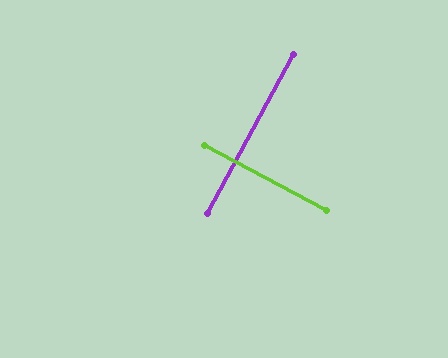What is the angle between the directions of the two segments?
Approximately 89 degrees.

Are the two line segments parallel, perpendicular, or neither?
Perpendicular — they meet at approximately 89°.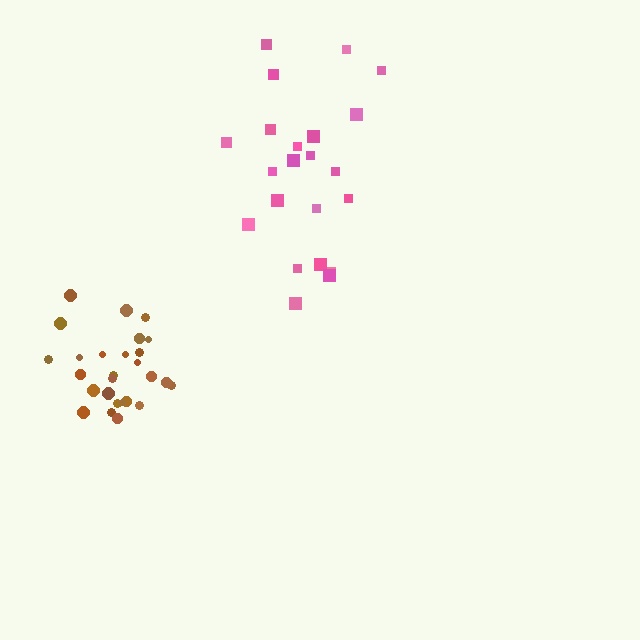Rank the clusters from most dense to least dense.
brown, pink.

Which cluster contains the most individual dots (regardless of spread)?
Brown (27).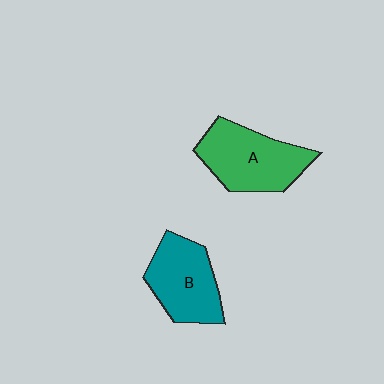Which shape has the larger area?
Shape A (green).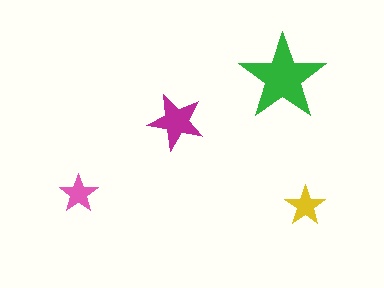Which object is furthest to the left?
The pink star is leftmost.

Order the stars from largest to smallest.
the green one, the magenta one, the yellow one, the pink one.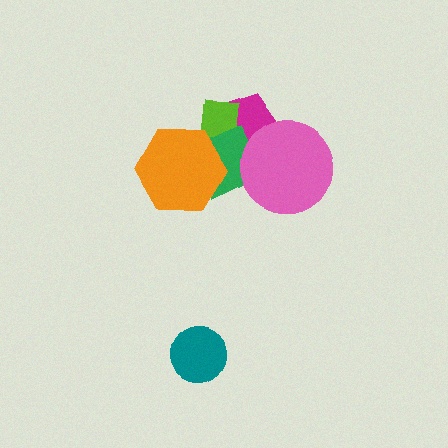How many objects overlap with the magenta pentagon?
4 objects overlap with the magenta pentagon.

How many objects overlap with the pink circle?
2 objects overlap with the pink circle.